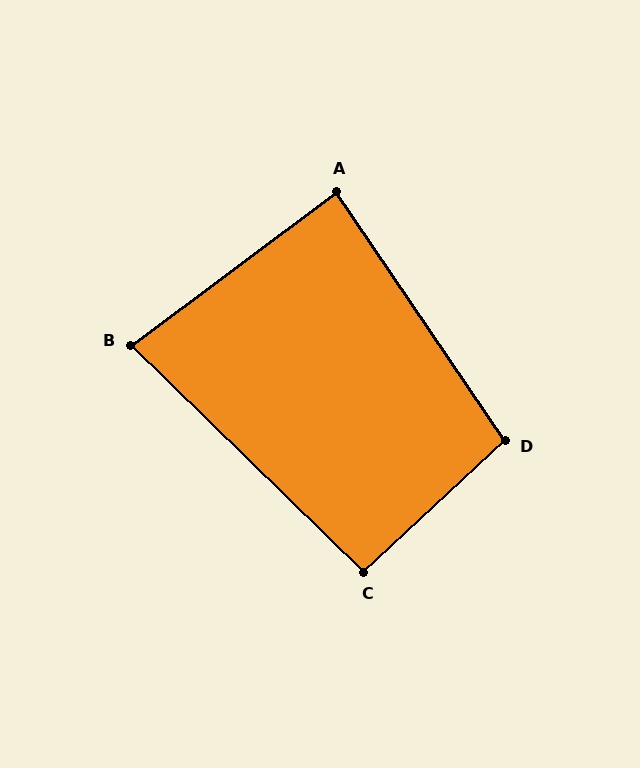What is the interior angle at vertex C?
Approximately 93 degrees (approximately right).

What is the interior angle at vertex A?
Approximately 87 degrees (approximately right).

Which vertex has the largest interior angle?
D, at approximately 99 degrees.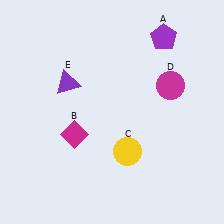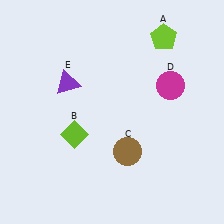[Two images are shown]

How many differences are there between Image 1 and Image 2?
There are 3 differences between the two images.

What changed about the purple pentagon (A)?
In Image 1, A is purple. In Image 2, it changed to lime.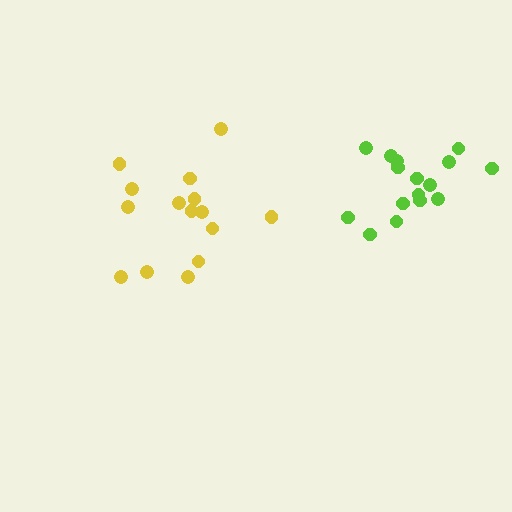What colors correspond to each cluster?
The clusters are colored: yellow, lime.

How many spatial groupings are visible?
There are 2 spatial groupings.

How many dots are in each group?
Group 1: 15 dots, Group 2: 17 dots (32 total).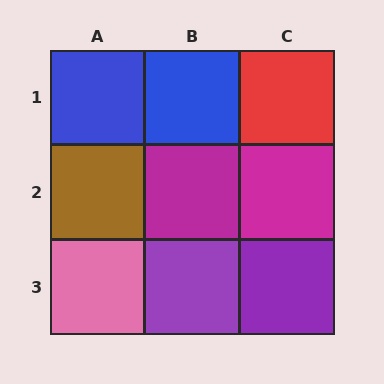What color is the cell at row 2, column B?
Magenta.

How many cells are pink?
1 cell is pink.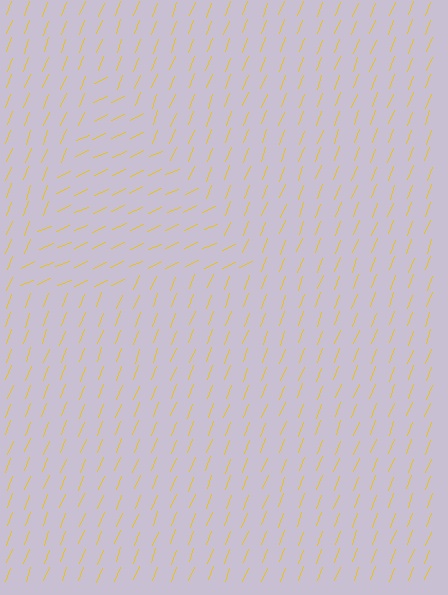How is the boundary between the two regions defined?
The boundary is defined purely by a change in line orientation (approximately 45 degrees difference). All lines are the same color and thickness.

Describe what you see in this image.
The image is filled with small yellow line segments. A triangle region in the image has lines oriented differently from the surrounding lines, creating a visible texture boundary.